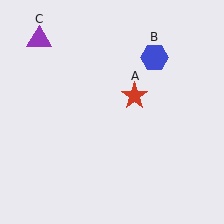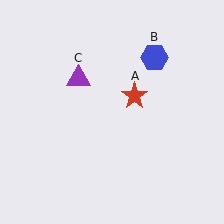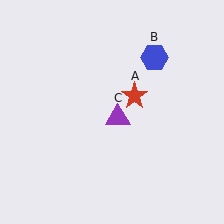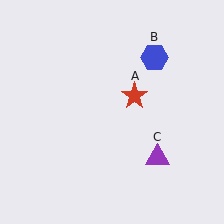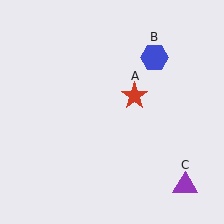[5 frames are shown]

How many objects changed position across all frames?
1 object changed position: purple triangle (object C).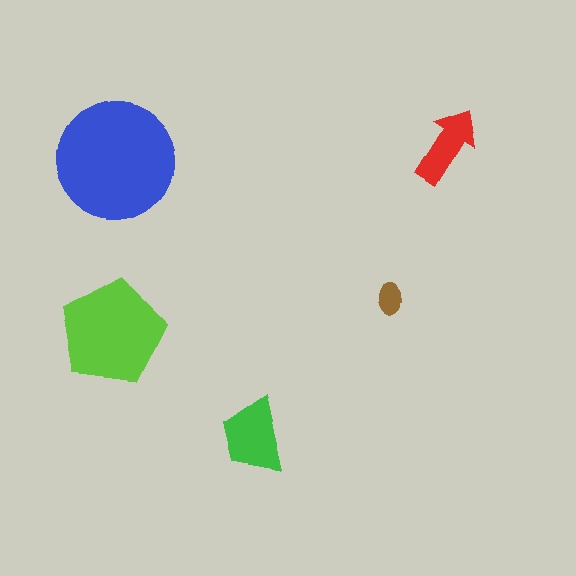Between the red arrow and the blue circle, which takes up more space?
The blue circle.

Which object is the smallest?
The brown ellipse.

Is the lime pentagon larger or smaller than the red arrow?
Larger.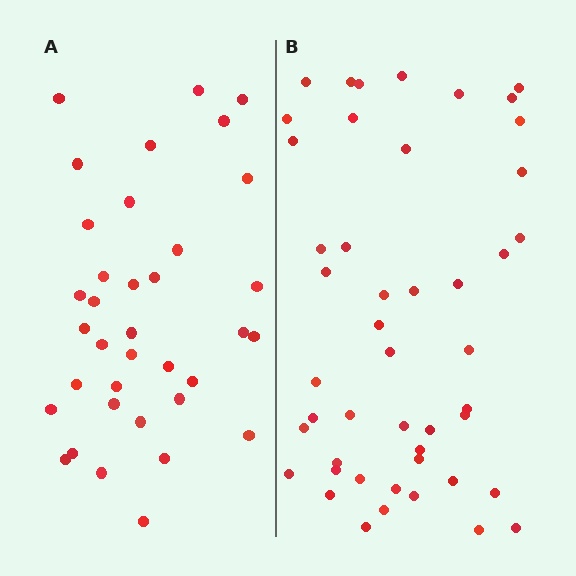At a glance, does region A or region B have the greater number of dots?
Region B (the right region) has more dots.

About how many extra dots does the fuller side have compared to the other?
Region B has roughly 12 or so more dots than region A.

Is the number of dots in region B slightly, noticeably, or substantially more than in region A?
Region B has noticeably more, but not dramatically so. The ratio is roughly 1.3 to 1.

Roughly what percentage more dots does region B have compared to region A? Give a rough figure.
About 30% more.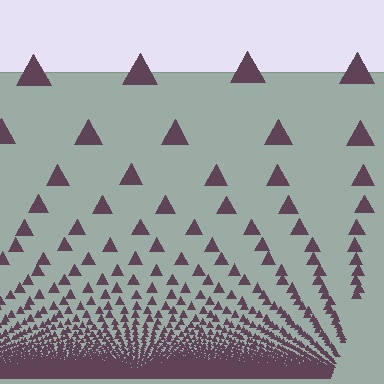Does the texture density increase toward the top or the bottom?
Density increases toward the bottom.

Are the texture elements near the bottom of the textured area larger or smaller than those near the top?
Smaller. The gradient is inverted — elements near the bottom are smaller and denser.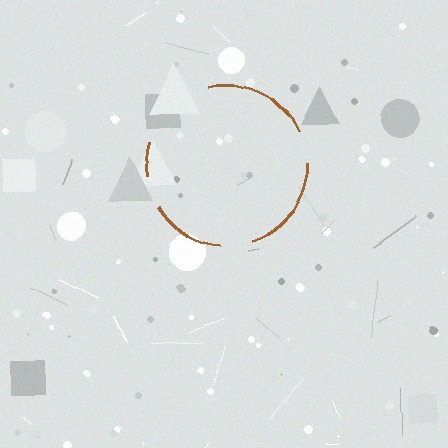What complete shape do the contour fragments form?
The contour fragments form a circle.